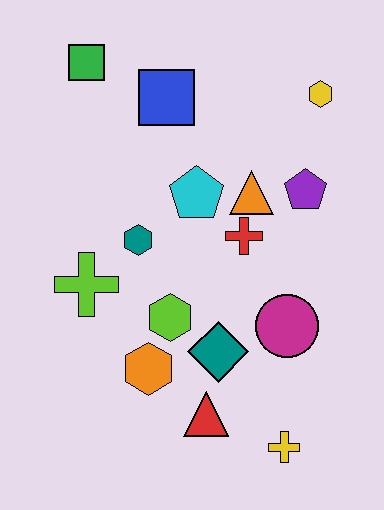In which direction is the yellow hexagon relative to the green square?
The yellow hexagon is to the right of the green square.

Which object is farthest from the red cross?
The green square is farthest from the red cross.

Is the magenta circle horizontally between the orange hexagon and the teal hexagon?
No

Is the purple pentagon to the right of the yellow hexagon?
No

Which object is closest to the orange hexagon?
The lime hexagon is closest to the orange hexagon.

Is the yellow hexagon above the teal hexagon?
Yes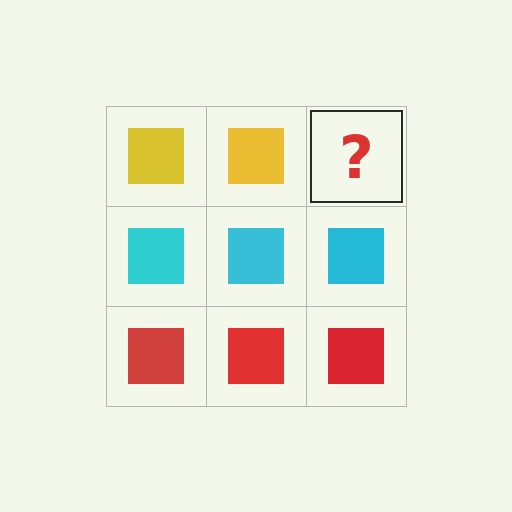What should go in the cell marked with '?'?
The missing cell should contain a yellow square.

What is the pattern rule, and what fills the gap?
The rule is that each row has a consistent color. The gap should be filled with a yellow square.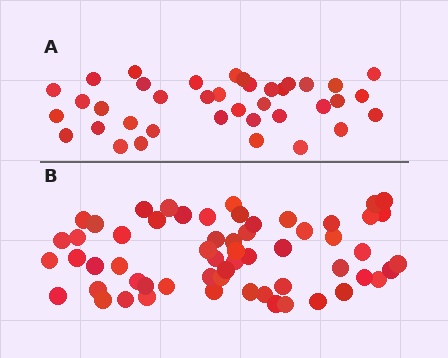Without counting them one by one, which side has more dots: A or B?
Region B (the bottom region) has more dots.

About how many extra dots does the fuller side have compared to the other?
Region B has approximately 20 more dots than region A.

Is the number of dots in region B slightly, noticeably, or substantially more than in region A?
Region B has substantially more. The ratio is roughly 1.6 to 1.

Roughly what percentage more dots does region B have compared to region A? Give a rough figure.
About 55% more.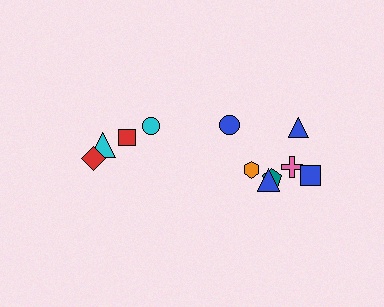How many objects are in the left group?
There are 4 objects.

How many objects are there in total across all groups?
There are 11 objects.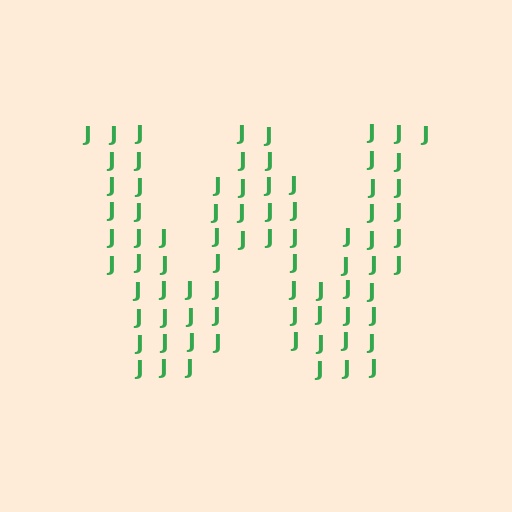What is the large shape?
The large shape is the letter W.